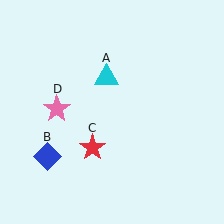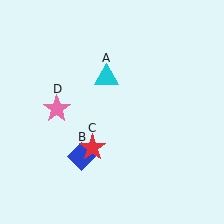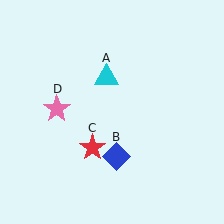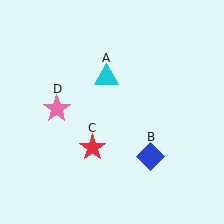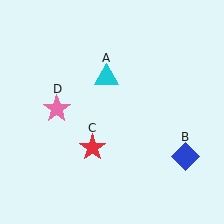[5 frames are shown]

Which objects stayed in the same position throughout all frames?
Cyan triangle (object A) and red star (object C) and pink star (object D) remained stationary.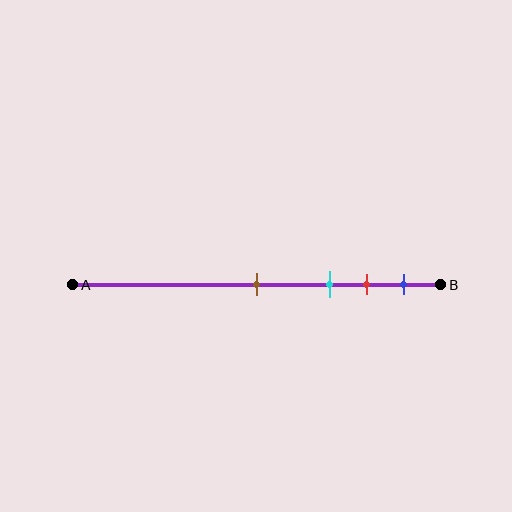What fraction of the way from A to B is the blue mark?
The blue mark is approximately 90% (0.9) of the way from A to B.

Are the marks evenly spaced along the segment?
No, the marks are not evenly spaced.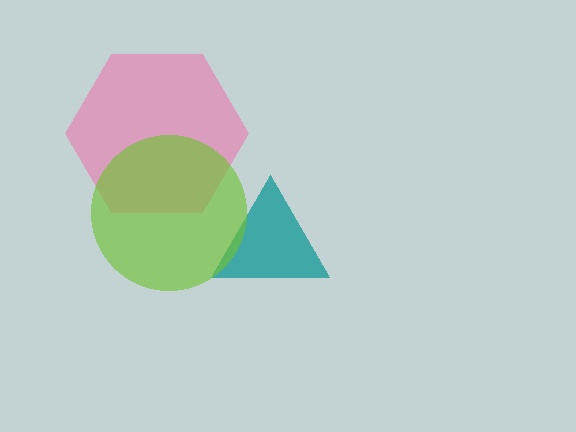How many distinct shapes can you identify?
There are 3 distinct shapes: a pink hexagon, a teal triangle, a lime circle.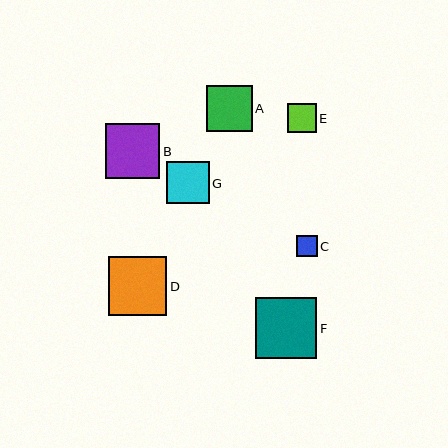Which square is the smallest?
Square C is the smallest with a size of approximately 21 pixels.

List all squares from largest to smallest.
From largest to smallest: F, D, B, A, G, E, C.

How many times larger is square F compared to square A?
Square F is approximately 1.3 times the size of square A.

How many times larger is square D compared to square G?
Square D is approximately 1.4 times the size of square G.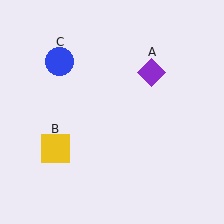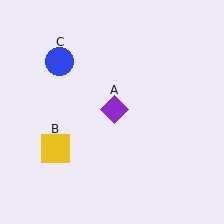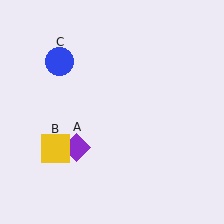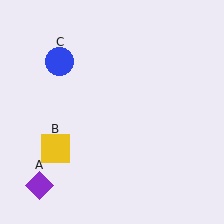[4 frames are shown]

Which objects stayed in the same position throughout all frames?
Yellow square (object B) and blue circle (object C) remained stationary.